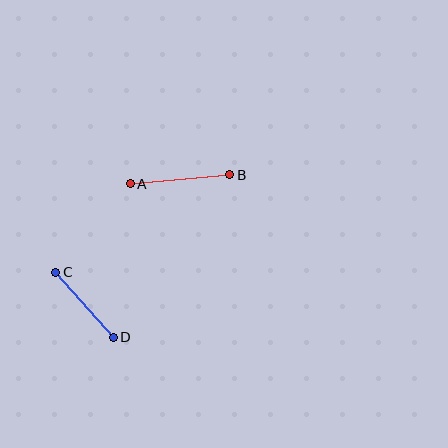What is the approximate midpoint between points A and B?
The midpoint is at approximately (180, 179) pixels.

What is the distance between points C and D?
The distance is approximately 87 pixels.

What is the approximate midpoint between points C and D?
The midpoint is at approximately (84, 305) pixels.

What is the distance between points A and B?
The distance is approximately 100 pixels.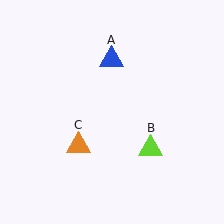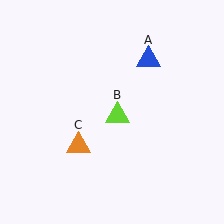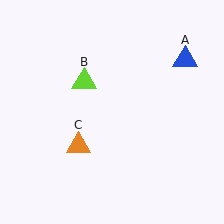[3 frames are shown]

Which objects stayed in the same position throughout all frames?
Orange triangle (object C) remained stationary.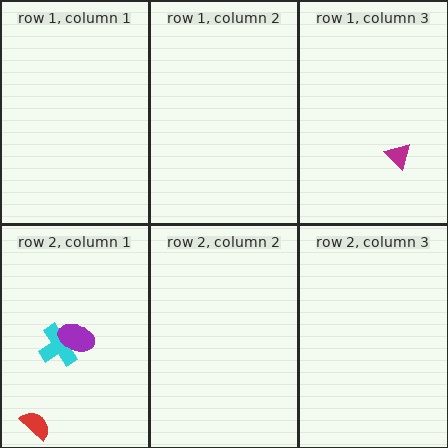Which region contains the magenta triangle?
The row 1, column 3 region.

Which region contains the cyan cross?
The row 2, column 1 region.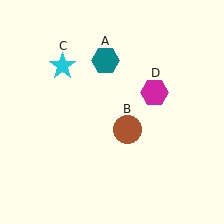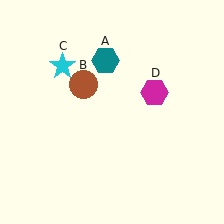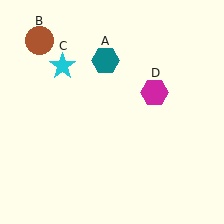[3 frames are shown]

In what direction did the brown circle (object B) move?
The brown circle (object B) moved up and to the left.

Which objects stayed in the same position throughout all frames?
Teal hexagon (object A) and cyan star (object C) and magenta hexagon (object D) remained stationary.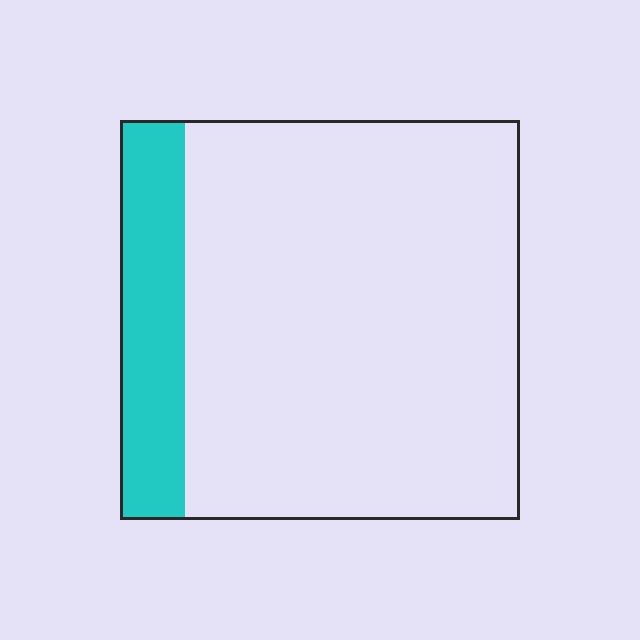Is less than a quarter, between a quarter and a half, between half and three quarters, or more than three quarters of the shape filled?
Less than a quarter.